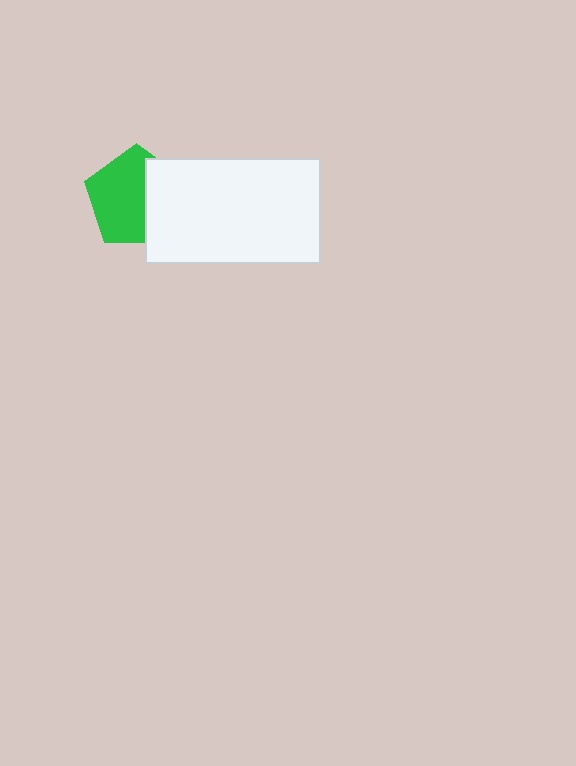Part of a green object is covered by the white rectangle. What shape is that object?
It is a pentagon.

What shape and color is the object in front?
The object in front is a white rectangle.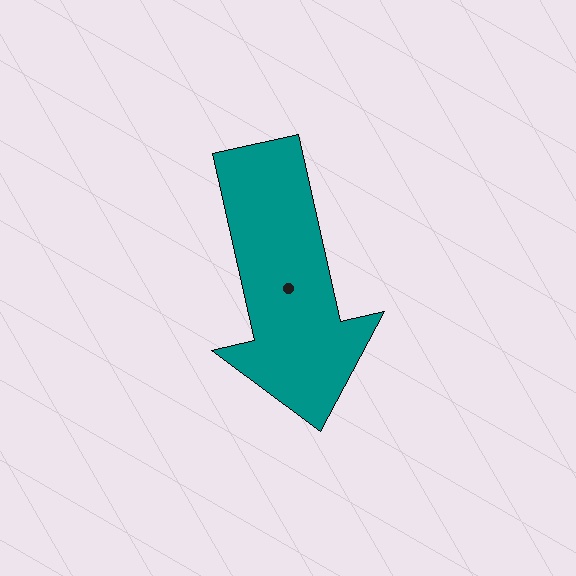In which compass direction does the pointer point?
South.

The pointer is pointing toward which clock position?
Roughly 6 o'clock.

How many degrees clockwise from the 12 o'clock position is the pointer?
Approximately 167 degrees.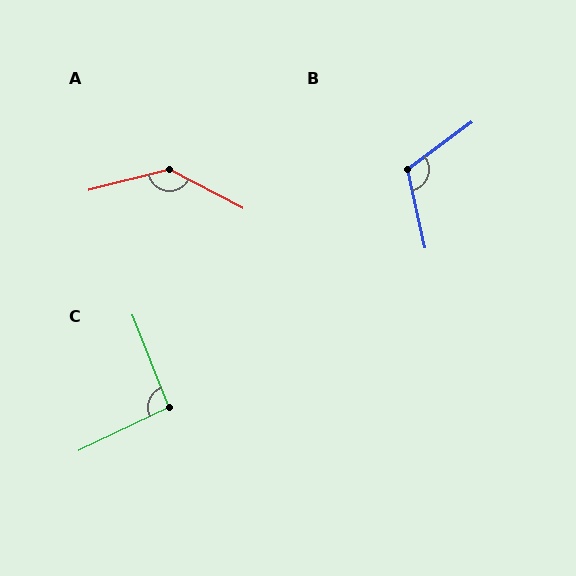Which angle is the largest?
A, at approximately 138 degrees.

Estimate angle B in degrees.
Approximately 113 degrees.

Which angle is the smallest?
C, at approximately 94 degrees.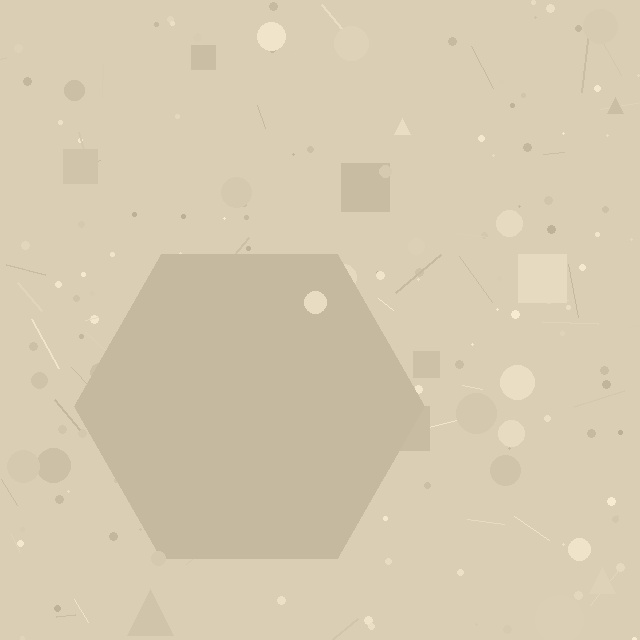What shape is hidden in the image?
A hexagon is hidden in the image.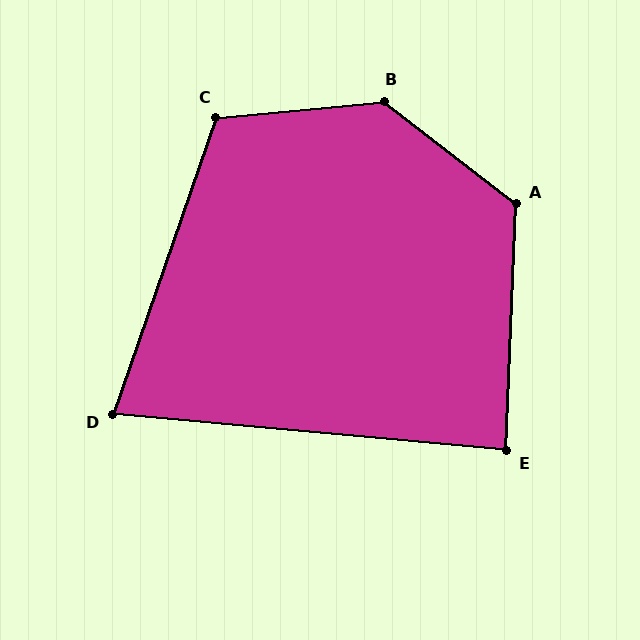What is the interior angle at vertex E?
Approximately 87 degrees (approximately right).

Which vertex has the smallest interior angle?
D, at approximately 76 degrees.